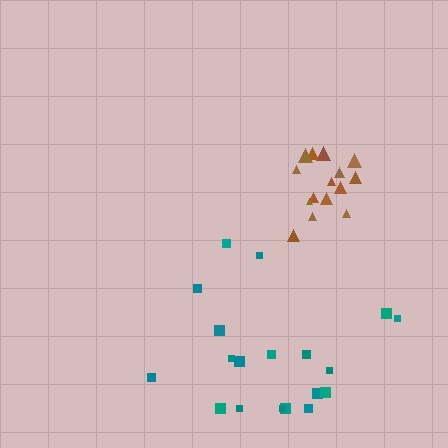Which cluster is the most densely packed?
Brown.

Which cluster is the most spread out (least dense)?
Teal.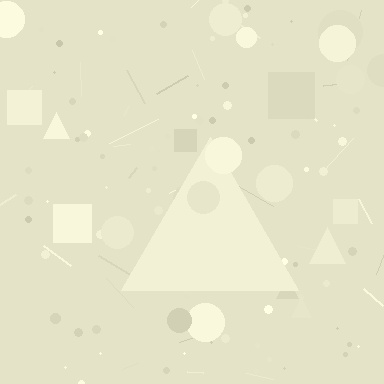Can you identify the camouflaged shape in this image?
The camouflaged shape is a triangle.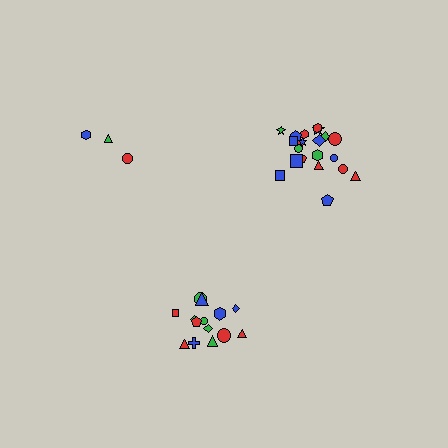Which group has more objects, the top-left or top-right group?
The top-right group.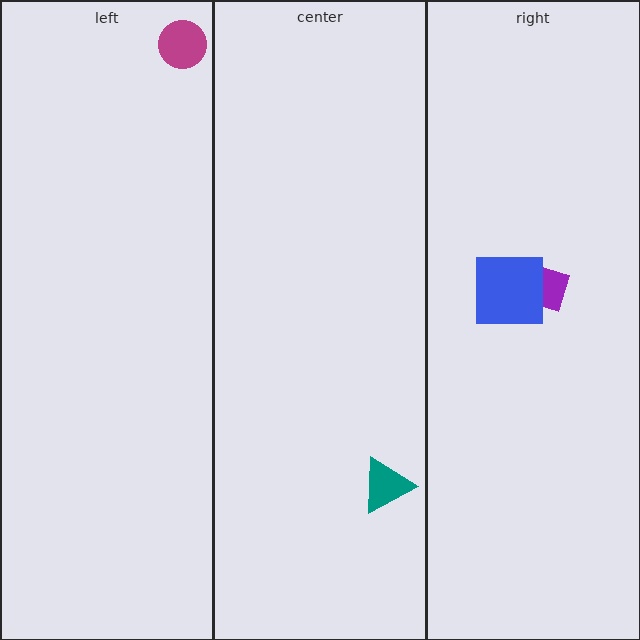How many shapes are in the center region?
1.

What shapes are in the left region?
The magenta circle.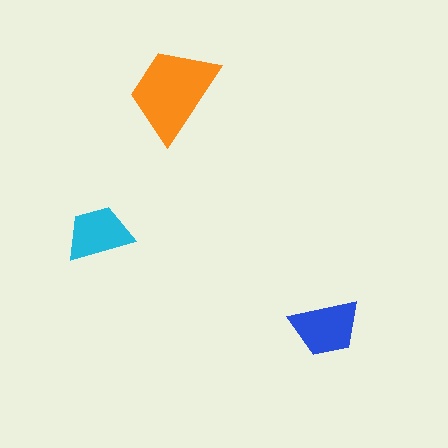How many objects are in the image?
There are 3 objects in the image.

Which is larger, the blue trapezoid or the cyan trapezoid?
The blue one.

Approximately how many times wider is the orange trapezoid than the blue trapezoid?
About 1.5 times wider.